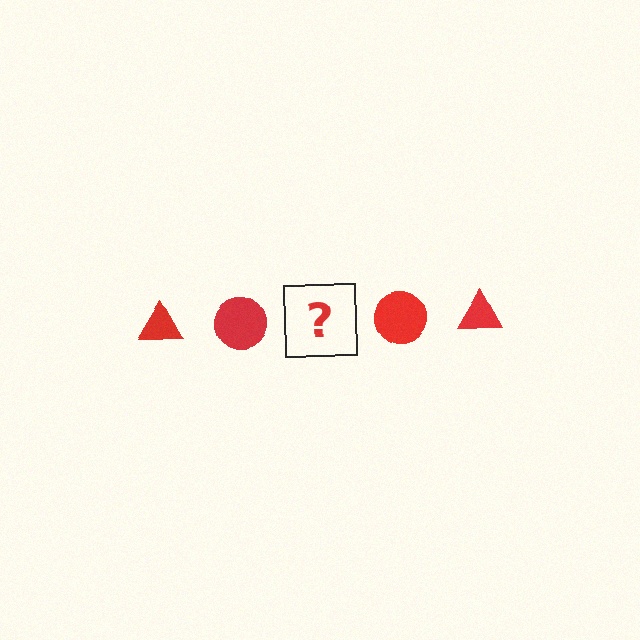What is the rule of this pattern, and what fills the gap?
The rule is that the pattern cycles through triangle, circle shapes in red. The gap should be filled with a red triangle.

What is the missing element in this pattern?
The missing element is a red triangle.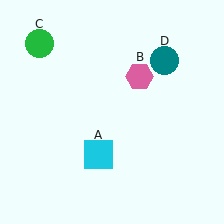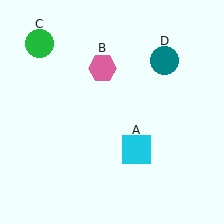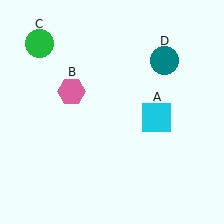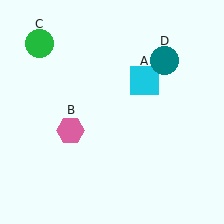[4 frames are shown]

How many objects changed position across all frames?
2 objects changed position: cyan square (object A), pink hexagon (object B).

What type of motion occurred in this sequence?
The cyan square (object A), pink hexagon (object B) rotated counterclockwise around the center of the scene.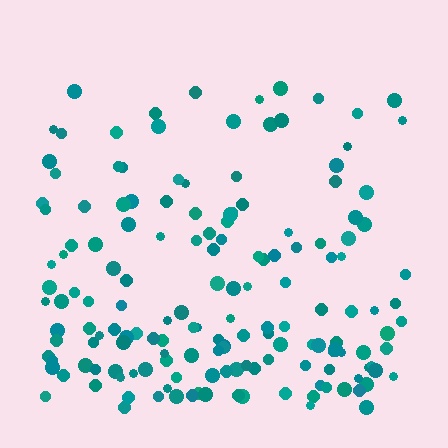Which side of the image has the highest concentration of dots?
The bottom.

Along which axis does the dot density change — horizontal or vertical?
Vertical.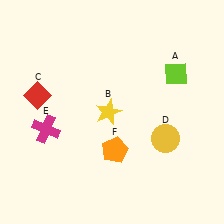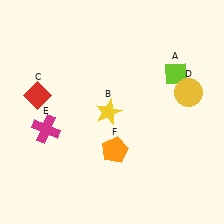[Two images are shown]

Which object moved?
The yellow circle (D) moved up.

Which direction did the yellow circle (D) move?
The yellow circle (D) moved up.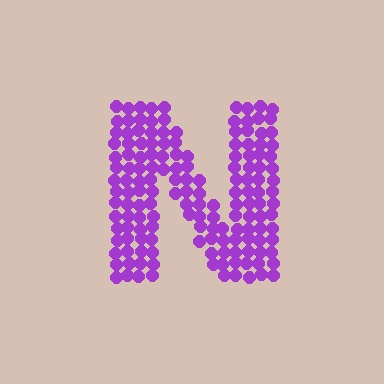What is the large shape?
The large shape is the letter N.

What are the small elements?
The small elements are circles.